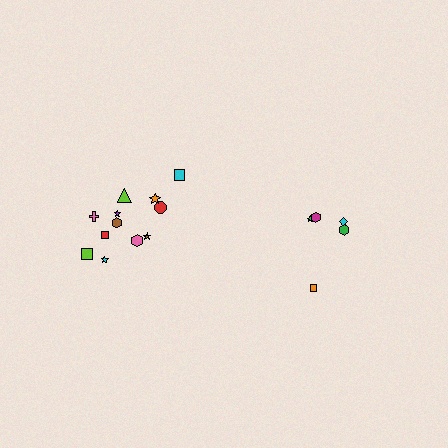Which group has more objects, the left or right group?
The left group.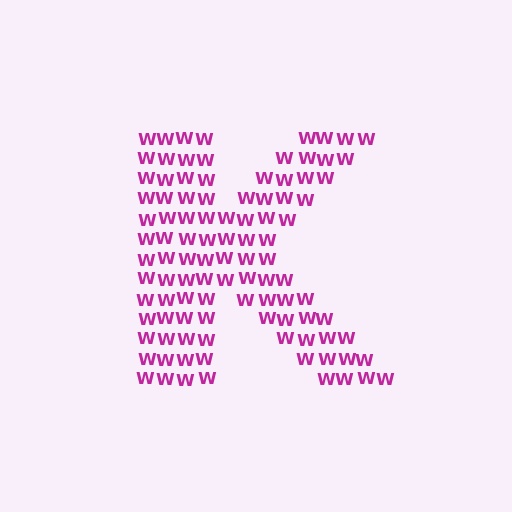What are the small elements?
The small elements are letter W's.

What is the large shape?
The large shape is the letter K.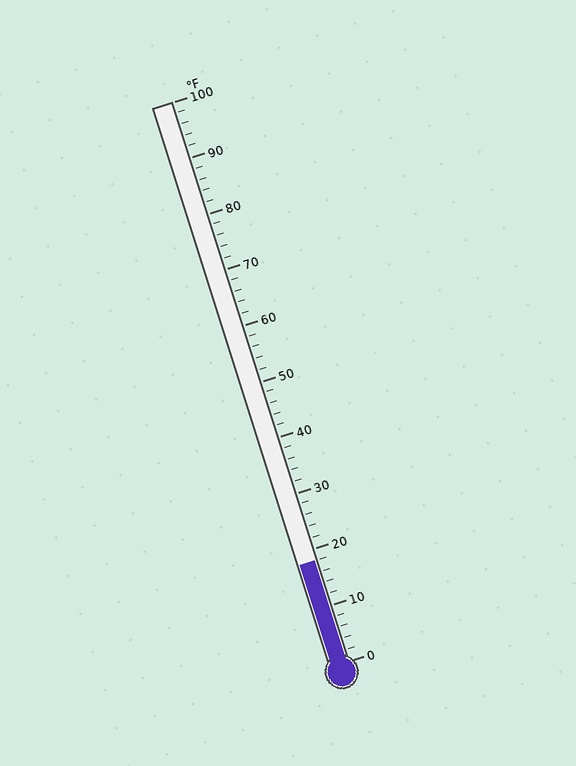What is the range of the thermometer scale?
The thermometer scale ranges from 0°F to 100°F.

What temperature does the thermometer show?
The thermometer shows approximately 18°F.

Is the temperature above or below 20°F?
The temperature is below 20°F.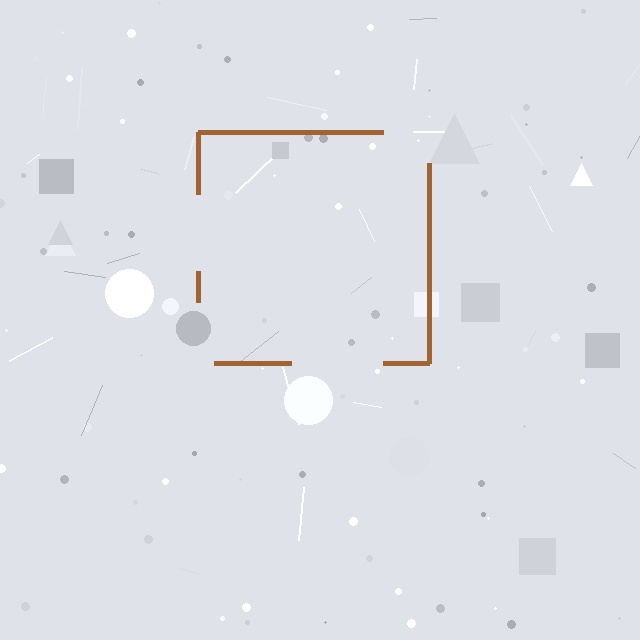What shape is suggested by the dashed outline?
The dashed outline suggests a square.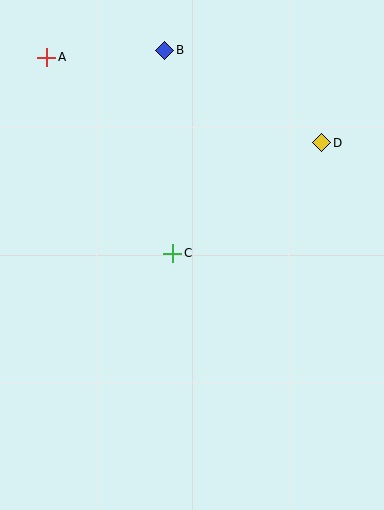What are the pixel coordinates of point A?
Point A is at (47, 57).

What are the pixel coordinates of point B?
Point B is at (165, 50).